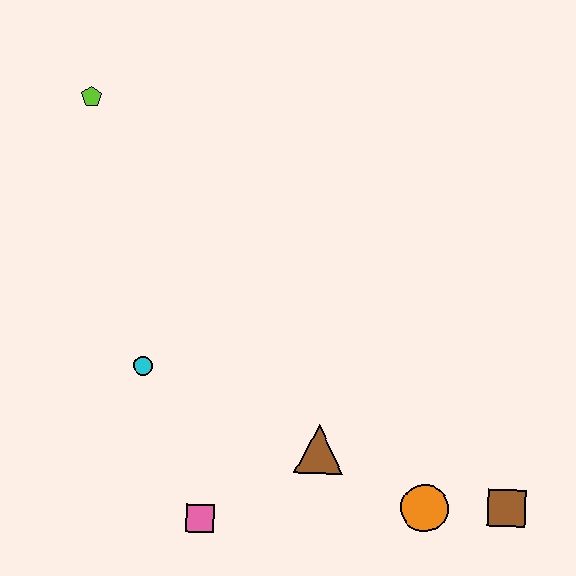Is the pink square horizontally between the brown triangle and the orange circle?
No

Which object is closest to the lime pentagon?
The cyan circle is closest to the lime pentagon.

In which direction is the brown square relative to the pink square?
The brown square is to the right of the pink square.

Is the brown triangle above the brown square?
Yes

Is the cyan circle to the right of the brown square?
No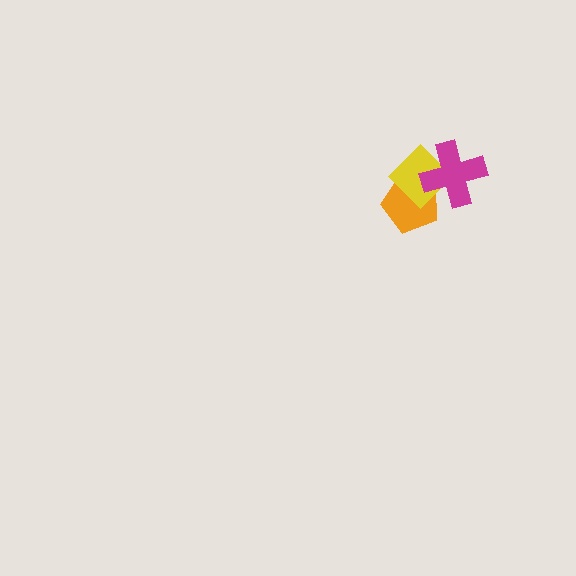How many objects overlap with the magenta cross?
2 objects overlap with the magenta cross.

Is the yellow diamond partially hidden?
Yes, it is partially covered by another shape.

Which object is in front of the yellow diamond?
The magenta cross is in front of the yellow diamond.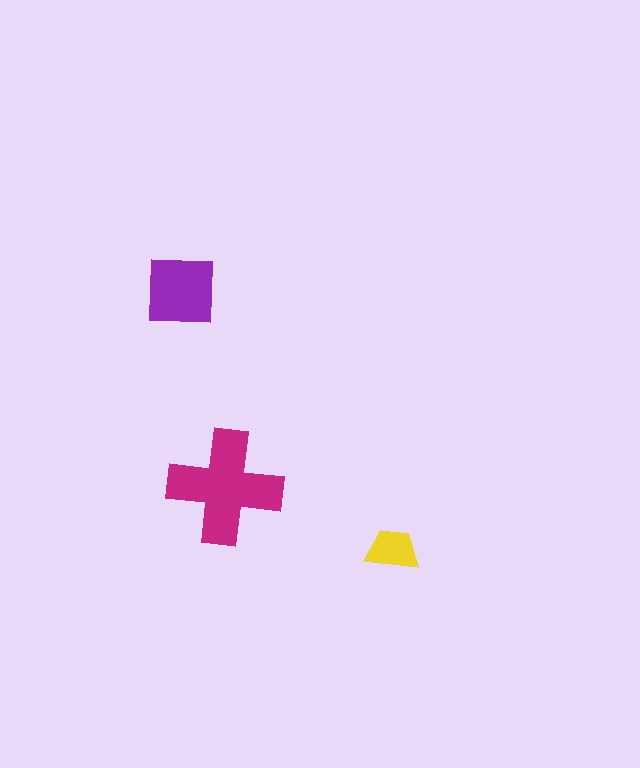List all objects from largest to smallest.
The magenta cross, the purple square, the yellow trapezoid.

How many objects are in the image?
There are 3 objects in the image.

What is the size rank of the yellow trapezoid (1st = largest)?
3rd.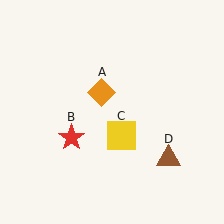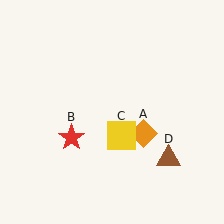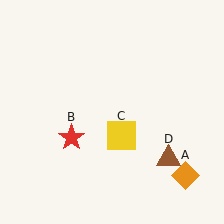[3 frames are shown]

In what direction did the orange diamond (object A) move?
The orange diamond (object A) moved down and to the right.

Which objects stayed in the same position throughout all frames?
Red star (object B) and yellow square (object C) and brown triangle (object D) remained stationary.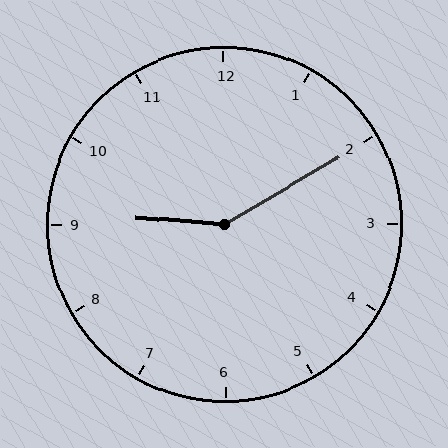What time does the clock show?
9:10.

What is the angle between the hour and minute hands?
Approximately 145 degrees.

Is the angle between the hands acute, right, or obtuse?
It is obtuse.